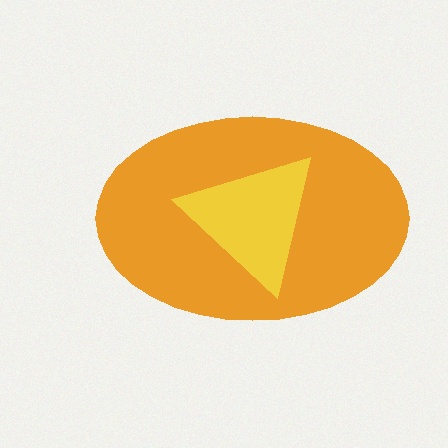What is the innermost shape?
The yellow triangle.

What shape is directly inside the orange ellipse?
The yellow triangle.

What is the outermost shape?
The orange ellipse.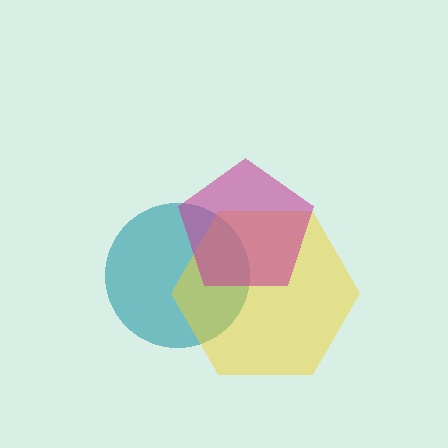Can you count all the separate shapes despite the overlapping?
Yes, there are 3 separate shapes.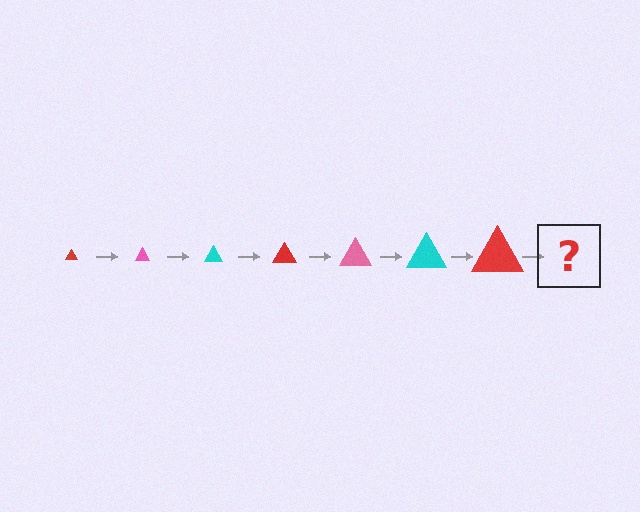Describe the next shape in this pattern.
It should be a pink triangle, larger than the previous one.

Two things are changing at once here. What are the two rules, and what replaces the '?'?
The two rules are that the triangle grows larger each step and the color cycles through red, pink, and cyan. The '?' should be a pink triangle, larger than the previous one.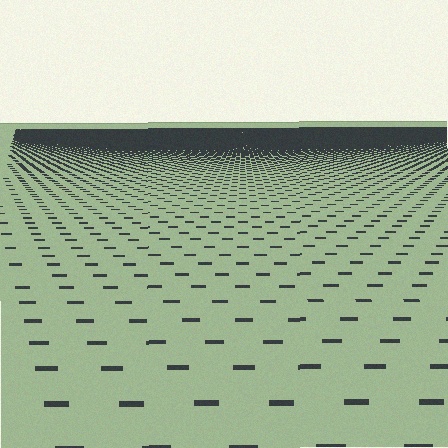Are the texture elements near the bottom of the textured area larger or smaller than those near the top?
Larger. Near the bottom, elements are closer to the viewer and appear at a bigger on-screen size.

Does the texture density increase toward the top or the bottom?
Density increases toward the top.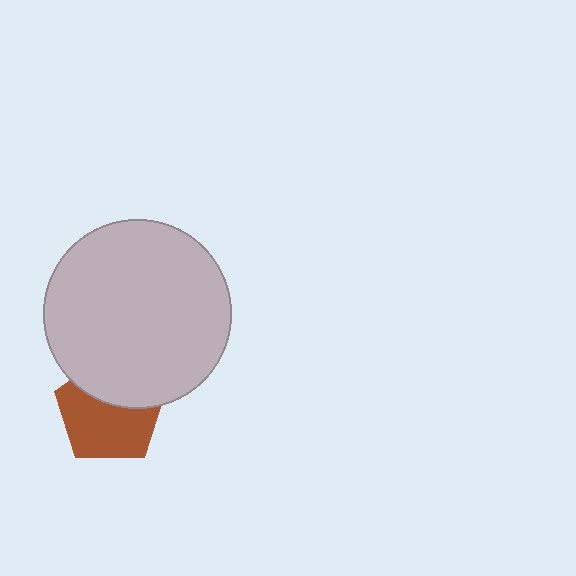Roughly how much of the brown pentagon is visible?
About half of it is visible (roughly 61%).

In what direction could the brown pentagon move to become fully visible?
The brown pentagon could move down. That would shift it out from behind the light gray circle entirely.